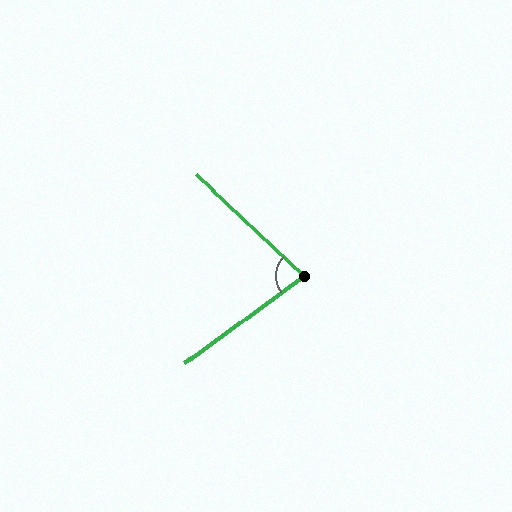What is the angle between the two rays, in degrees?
Approximately 79 degrees.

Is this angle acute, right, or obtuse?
It is acute.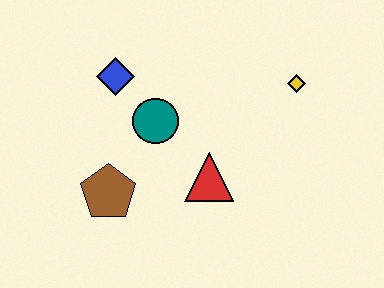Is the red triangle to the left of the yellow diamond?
Yes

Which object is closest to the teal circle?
The blue diamond is closest to the teal circle.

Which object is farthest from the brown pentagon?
The yellow diamond is farthest from the brown pentagon.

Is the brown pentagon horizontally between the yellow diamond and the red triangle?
No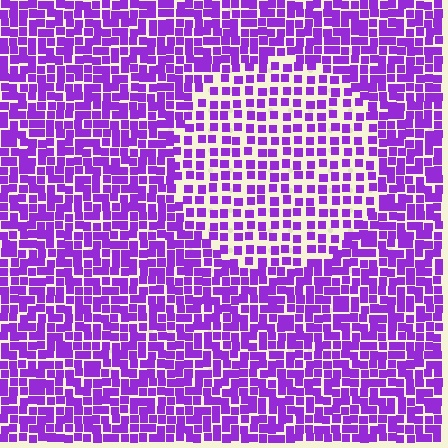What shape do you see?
I see a circle.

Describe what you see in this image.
The image contains small purple elements arranged at two different densities. A circle-shaped region is visible where the elements are less densely packed than the surrounding area.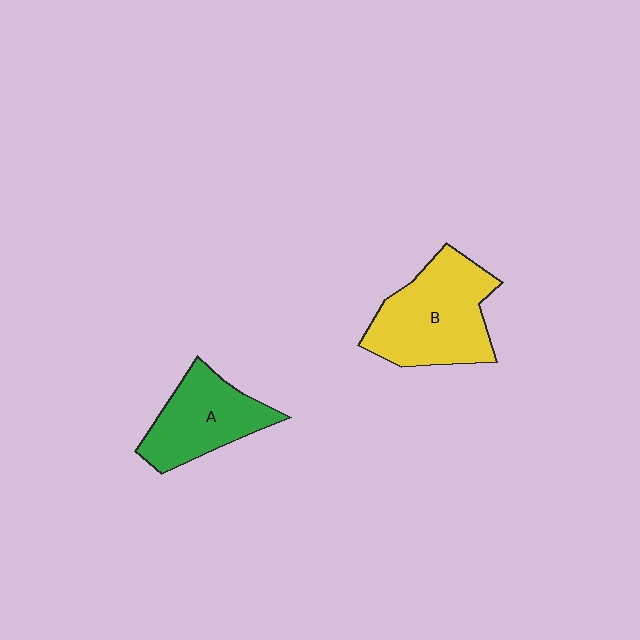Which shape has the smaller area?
Shape A (green).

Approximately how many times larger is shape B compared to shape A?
Approximately 1.3 times.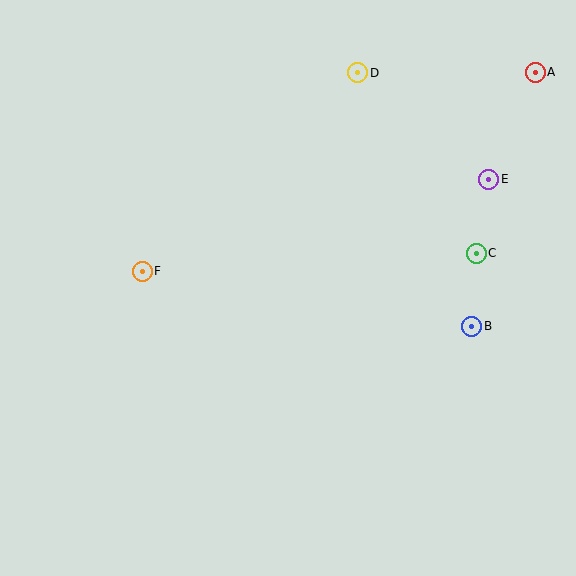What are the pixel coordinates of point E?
Point E is at (489, 179).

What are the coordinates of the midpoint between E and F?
The midpoint between E and F is at (316, 225).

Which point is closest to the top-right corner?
Point A is closest to the top-right corner.